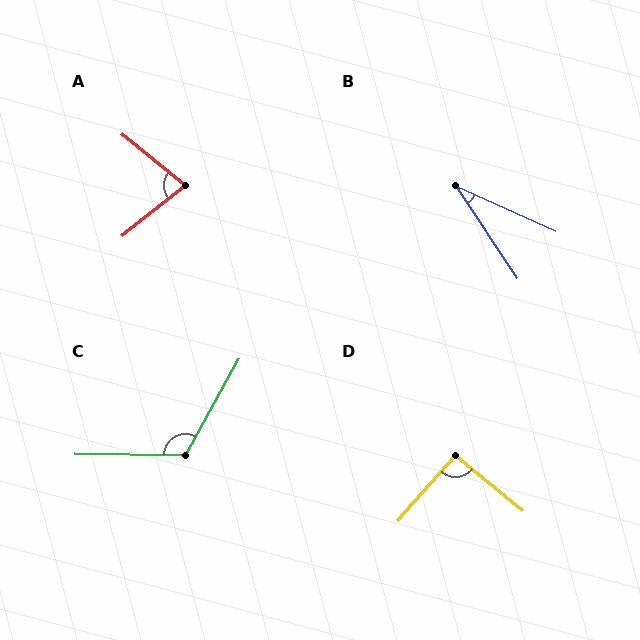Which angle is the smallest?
B, at approximately 32 degrees.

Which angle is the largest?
C, at approximately 118 degrees.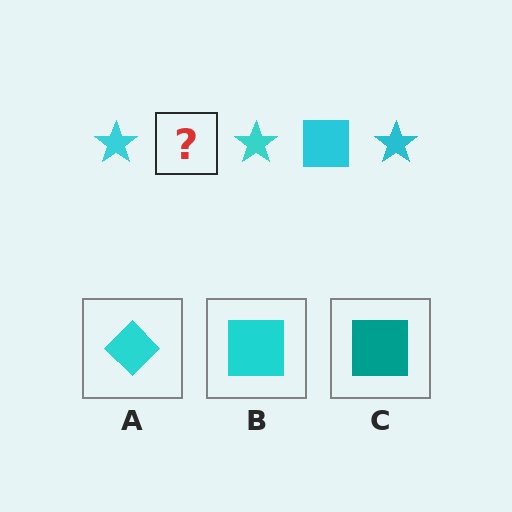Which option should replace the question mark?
Option B.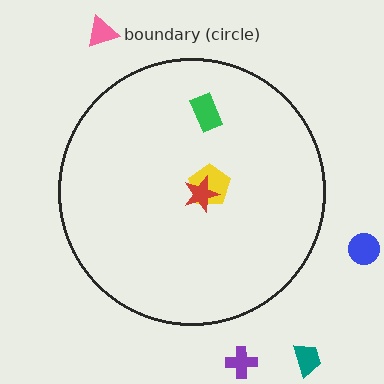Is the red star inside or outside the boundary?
Inside.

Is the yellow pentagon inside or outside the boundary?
Inside.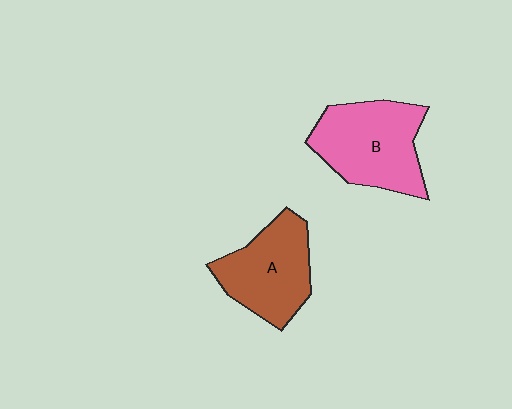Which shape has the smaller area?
Shape A (brown).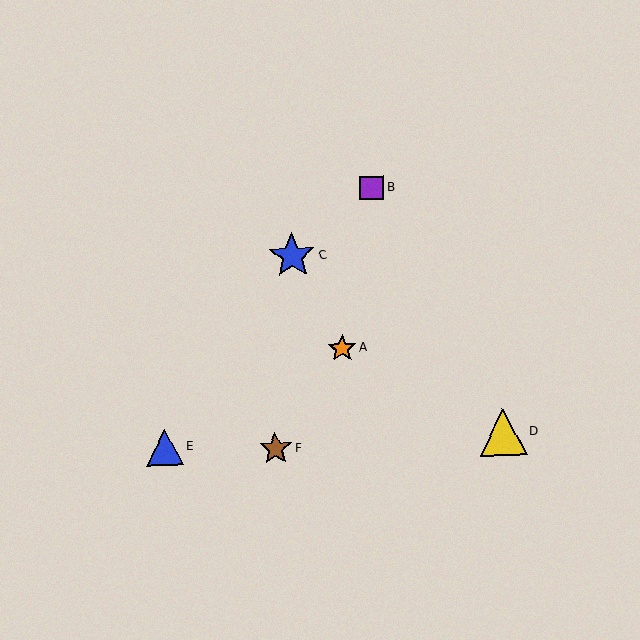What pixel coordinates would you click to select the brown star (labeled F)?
Click at (276, 449) to select the brown star F.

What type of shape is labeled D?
Shape D is a yellow triangle.